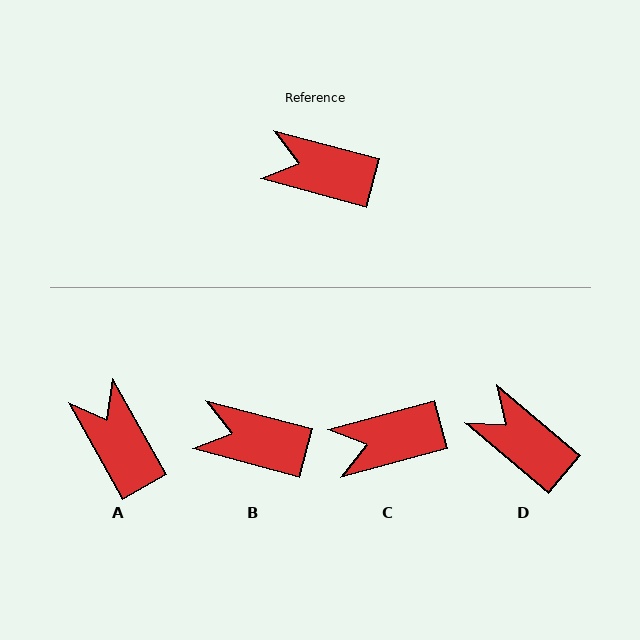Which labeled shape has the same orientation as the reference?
B.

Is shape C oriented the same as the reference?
No, it is off by about 30 degrees.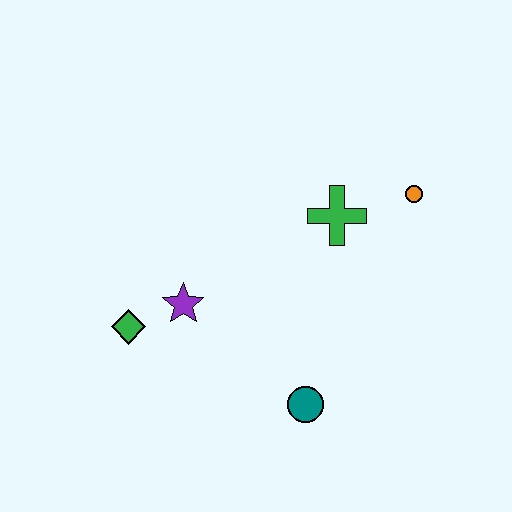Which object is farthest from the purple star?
The orange circle is farthest from the purple star.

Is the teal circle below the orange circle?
Yes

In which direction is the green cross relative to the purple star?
The green cross is to the right of the purple star.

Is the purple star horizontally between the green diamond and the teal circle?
Yes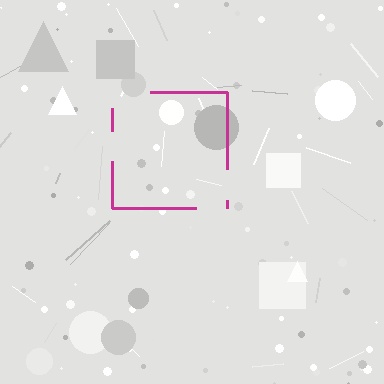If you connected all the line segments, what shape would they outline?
They would outline a square.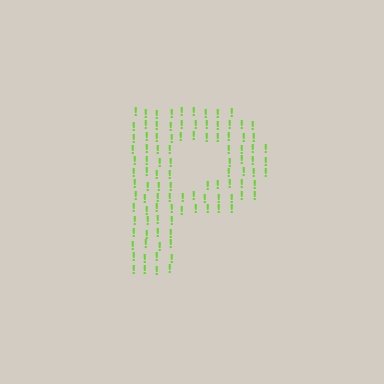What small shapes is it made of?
It is made of small exclamation marks.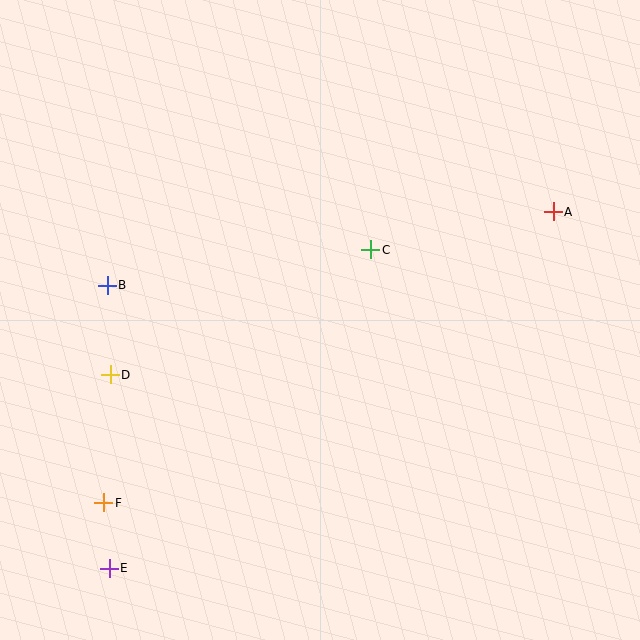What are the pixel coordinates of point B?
Point B is at (107, 285).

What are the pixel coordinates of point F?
Point F is at (104, 503).